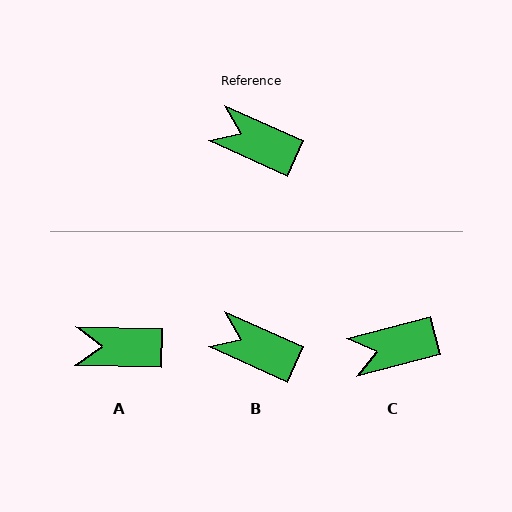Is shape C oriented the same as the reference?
No, it is off by about 39 degrees.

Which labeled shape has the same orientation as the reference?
B.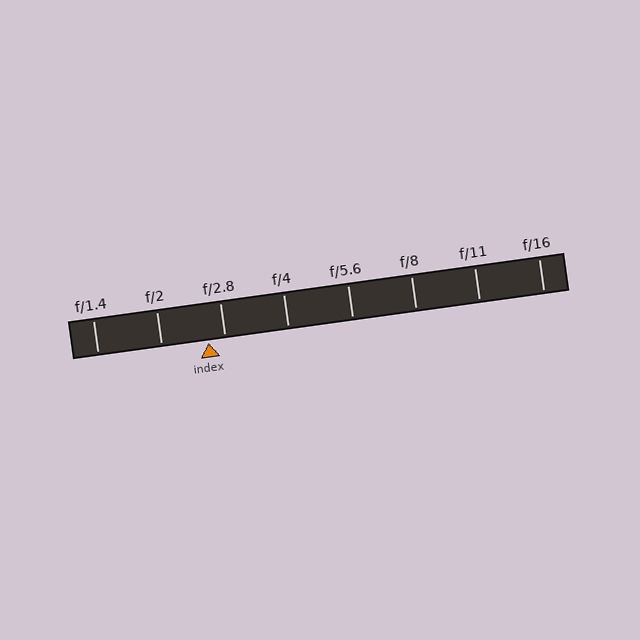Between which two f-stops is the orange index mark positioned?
The index mark is between f/2 and f/2.8.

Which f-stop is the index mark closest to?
The index mark is closest to f/2.8.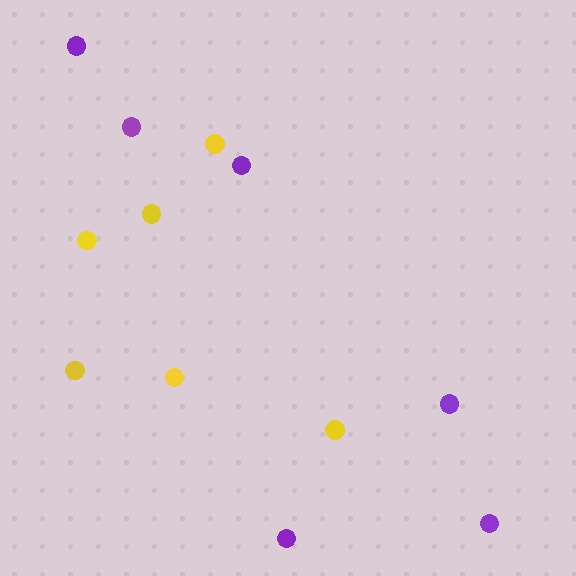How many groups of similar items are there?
There are 2 groups: one group of yellow circles (6) and one group of purple circles (6).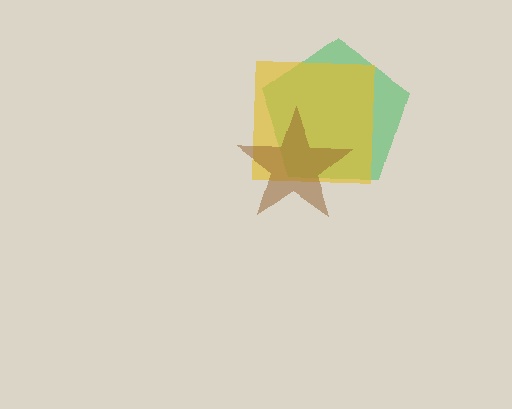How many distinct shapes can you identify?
There are 3 distinct shapes: a green pentagon, a yellow square, a brown star.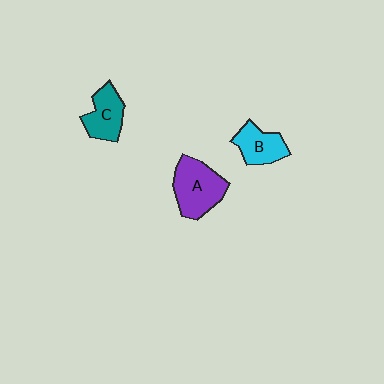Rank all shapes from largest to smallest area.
From largest to smallest: A (purple), C (teal), B (cyan).